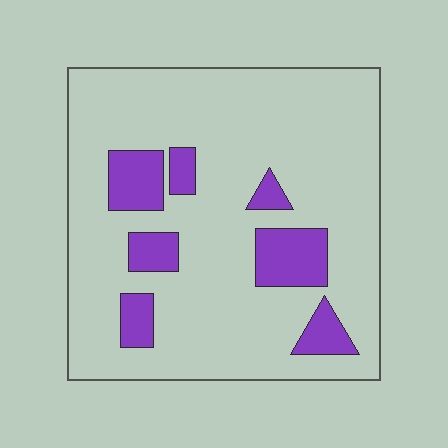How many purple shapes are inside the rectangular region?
7.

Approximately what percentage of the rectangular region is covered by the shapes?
Approximately 15%.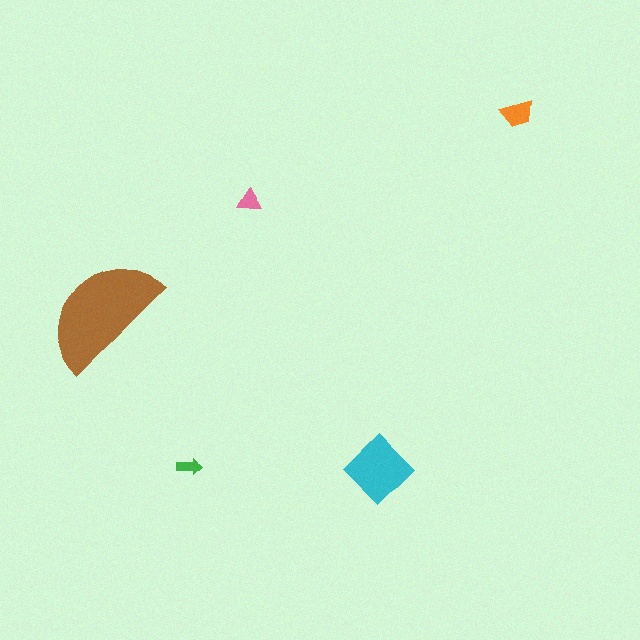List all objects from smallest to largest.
The green arrow, the pink triangle, the orange trapezoid, the cyan diamond, the brown semicircle.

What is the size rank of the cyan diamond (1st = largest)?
2nd.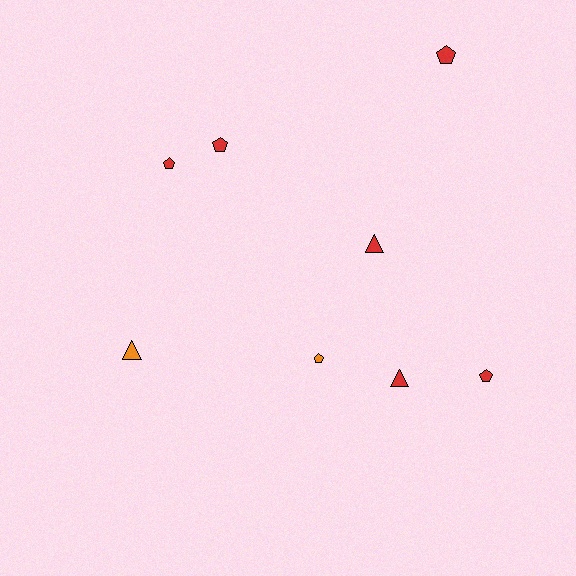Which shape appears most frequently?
Pentagon, with 5 objects.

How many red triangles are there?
There are 2 red triangles.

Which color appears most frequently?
Red, with 6 objects.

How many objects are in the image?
There are 8 objects.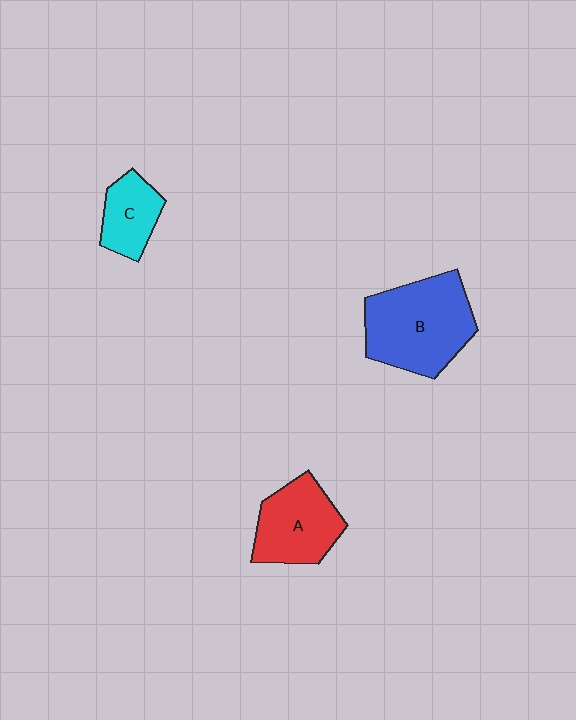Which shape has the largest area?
Shape B (blue).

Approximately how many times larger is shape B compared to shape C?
Approximately 2.2 times.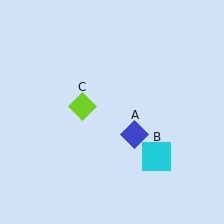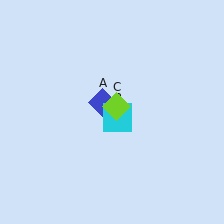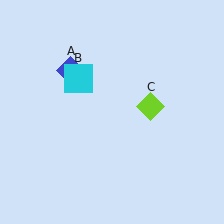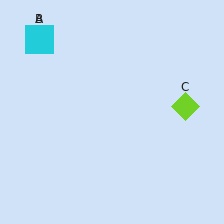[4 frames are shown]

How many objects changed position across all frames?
3 objects changed position: blue diamond (object A), cyan square (object B), lime diamond (object C).